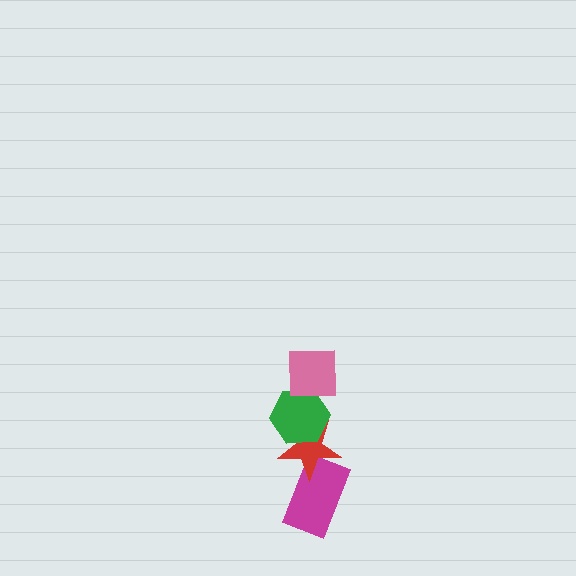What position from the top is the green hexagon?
The green hexagon is 2nd from the top.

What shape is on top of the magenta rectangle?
The red star is on top of the magenta rectangle.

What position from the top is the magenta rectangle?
The magenta rectangle is 4th from the top.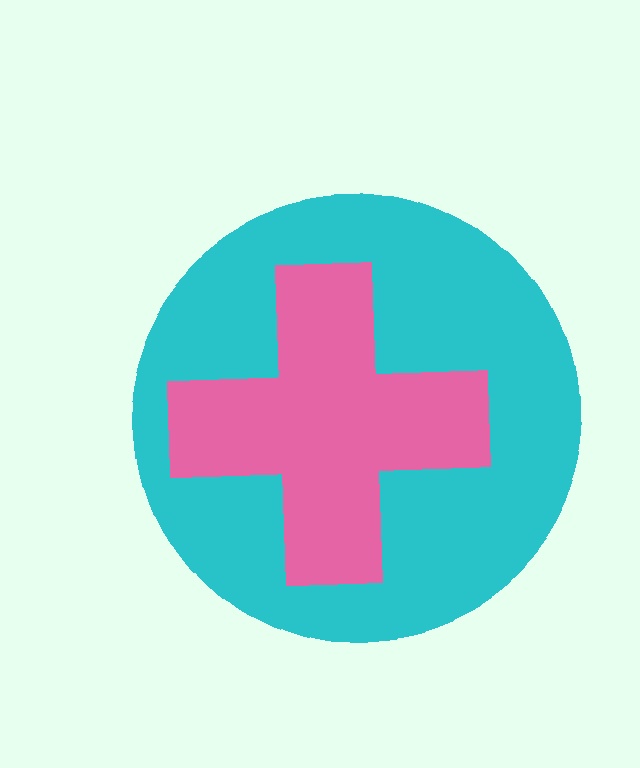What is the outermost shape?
The cyan circle.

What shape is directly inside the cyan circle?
The pink cross.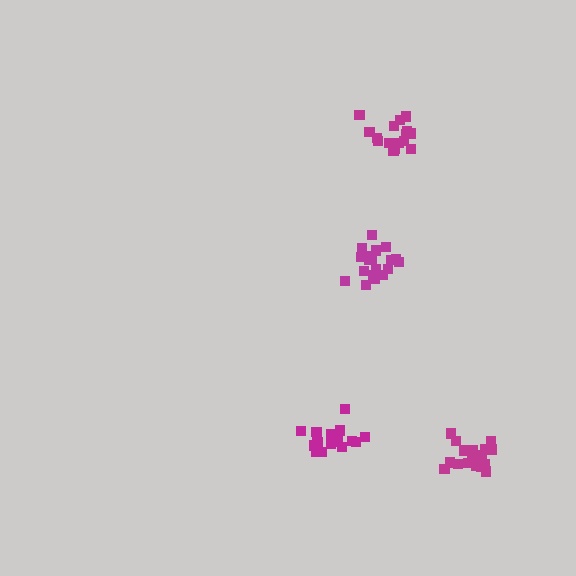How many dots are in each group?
Group 1: 18 dots, Group 2: 17 dots, Group 3: 20 dots, Group 4: 20 dots (75 total).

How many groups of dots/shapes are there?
There are 4 groups.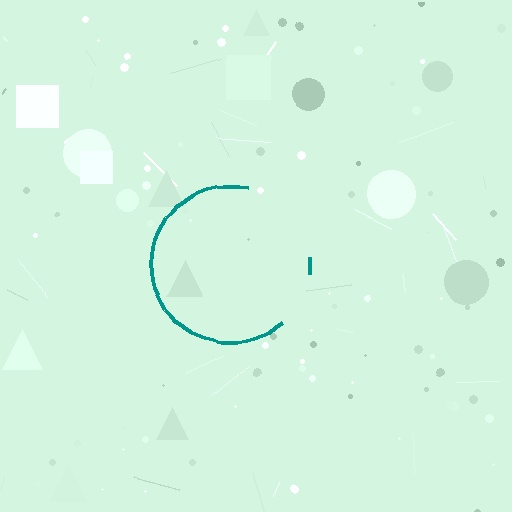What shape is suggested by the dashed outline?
The dashed outline suggests a circle.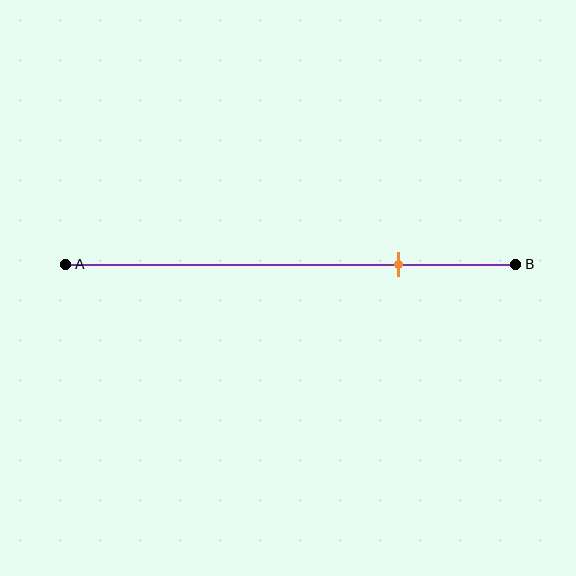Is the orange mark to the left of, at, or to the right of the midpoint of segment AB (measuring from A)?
The orange mark is to the right of the midpoint of segment AB.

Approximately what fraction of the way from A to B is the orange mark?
The orange mark is approximately 75% of the way from A to B.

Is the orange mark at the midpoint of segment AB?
No, the mark is at about 75% from A, not at the 50% midpoint.